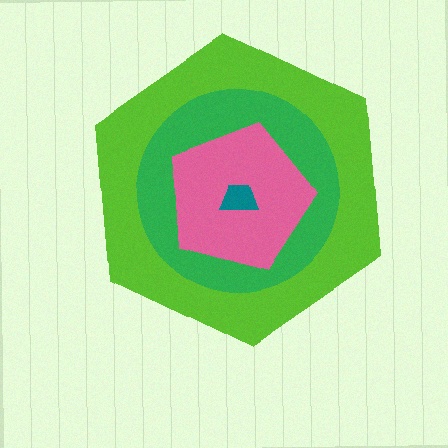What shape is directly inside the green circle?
The pink pentagon.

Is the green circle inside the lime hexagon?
Yes.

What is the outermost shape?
The lime hexagon.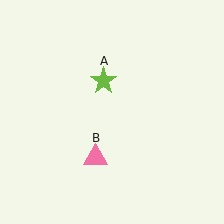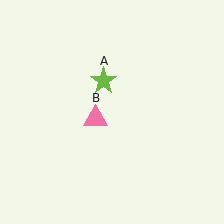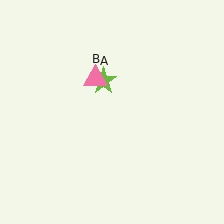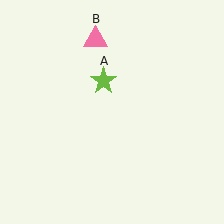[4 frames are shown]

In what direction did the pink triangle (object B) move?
The pink triangle (object B) moved up.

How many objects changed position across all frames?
1 object changed position: pink triangle (object B).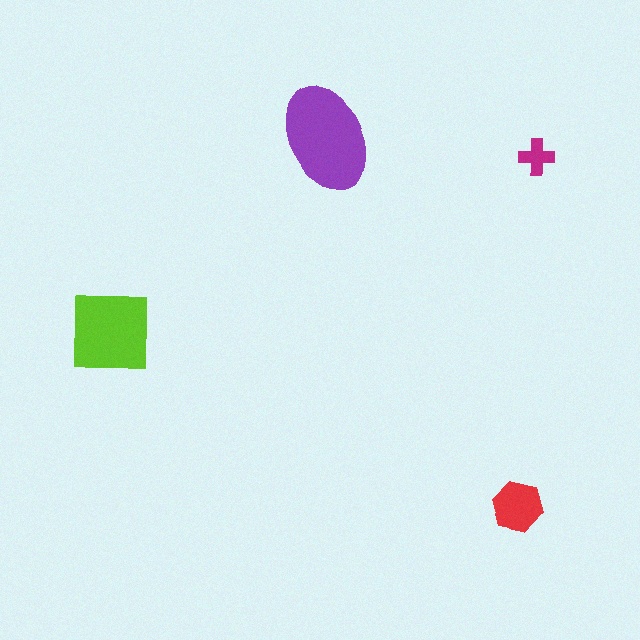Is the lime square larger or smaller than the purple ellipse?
Smaller.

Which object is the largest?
The purple ellipse.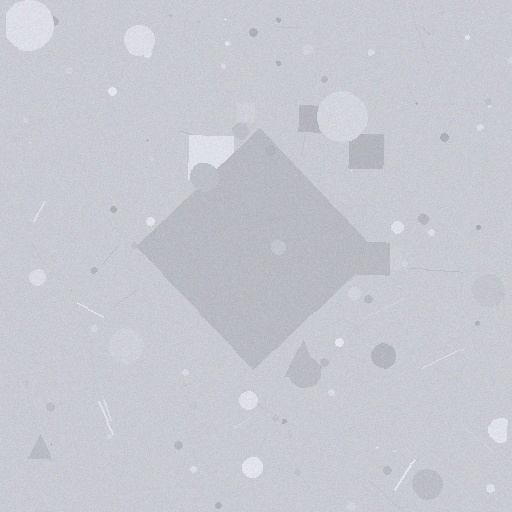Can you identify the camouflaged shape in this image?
The camouflaged shape is a diamond.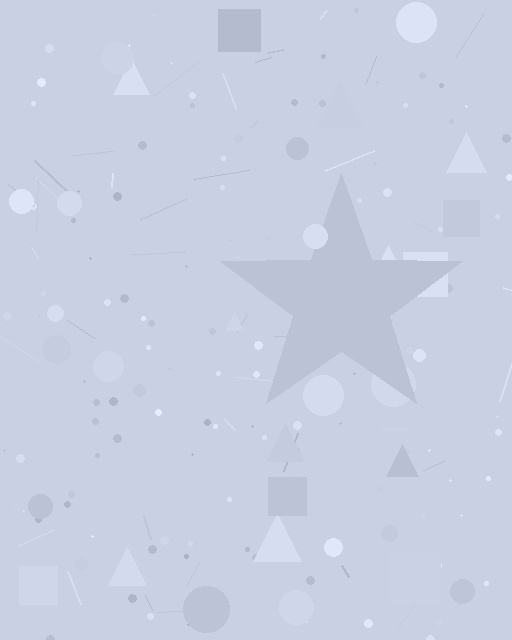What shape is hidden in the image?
A star is hidden in the image.